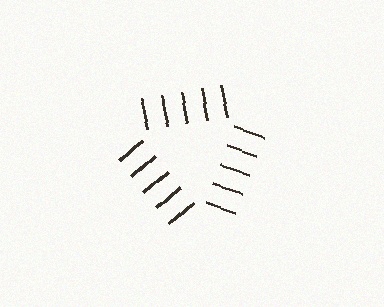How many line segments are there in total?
15 — 5 along each of the 3 edges.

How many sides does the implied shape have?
3 sides — the line-ends trace a triangle.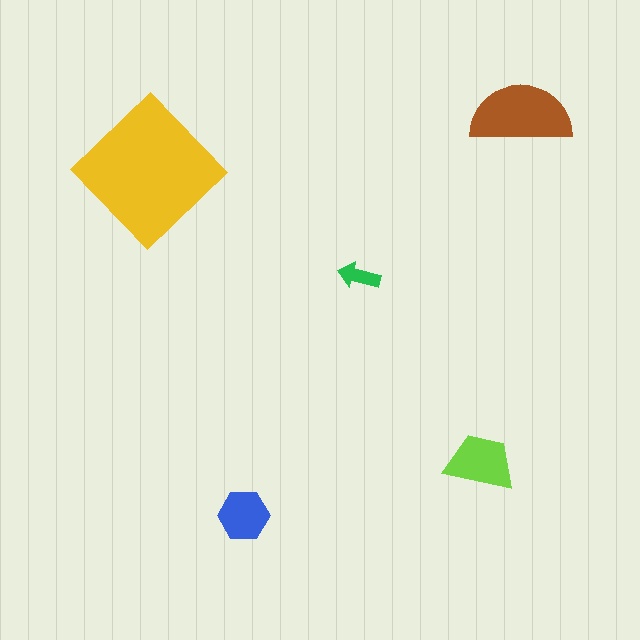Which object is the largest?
The yellow diamond.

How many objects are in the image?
There are 5 objects in the image.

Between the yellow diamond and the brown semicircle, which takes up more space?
The yellow diamond.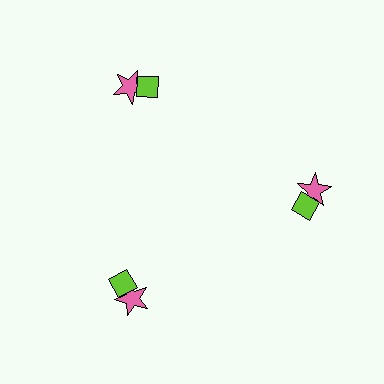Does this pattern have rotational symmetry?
Yes, this pattern has 3-fold rotational symmetry. It looks the same after rotating 120 degrees around the center.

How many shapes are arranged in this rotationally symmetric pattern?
There are 6 shapes, arranged in 3 groups of 2.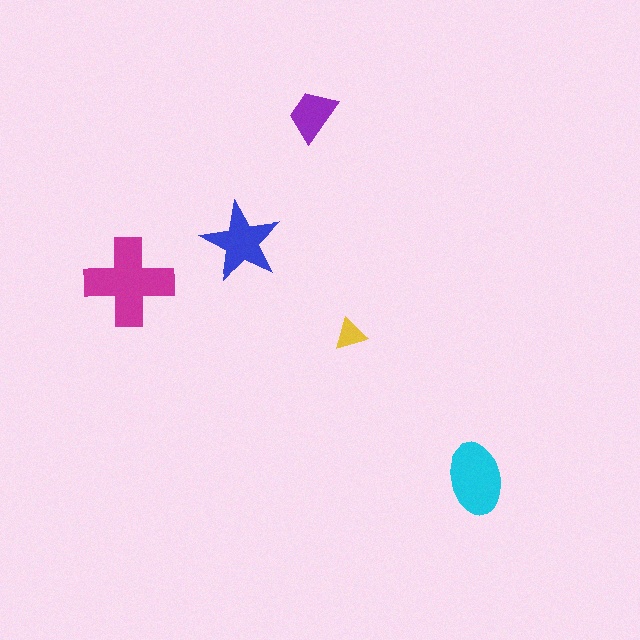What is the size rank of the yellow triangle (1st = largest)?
5th.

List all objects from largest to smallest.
The magenta cross, the cyan ellipse, the blue star, the purple trapezoid, the yellow triangle.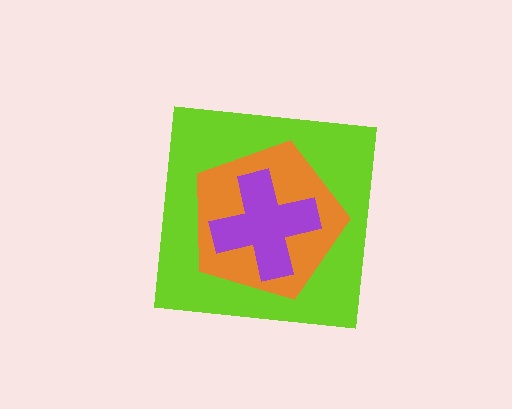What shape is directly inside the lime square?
The orange pentagon.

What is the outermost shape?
The lime square.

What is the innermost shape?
The purple cross.